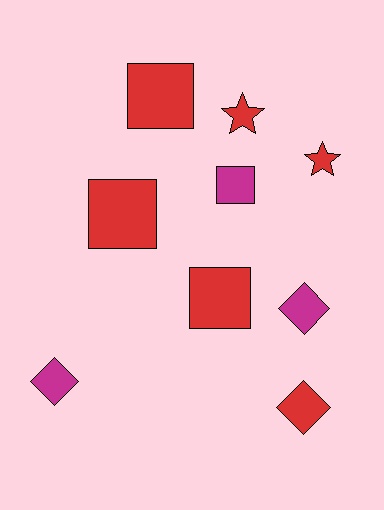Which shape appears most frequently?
Square, with 4 objects.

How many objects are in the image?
There are 9 objects.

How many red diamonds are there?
There is 1 red diamond.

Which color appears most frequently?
Red, with 6 objects.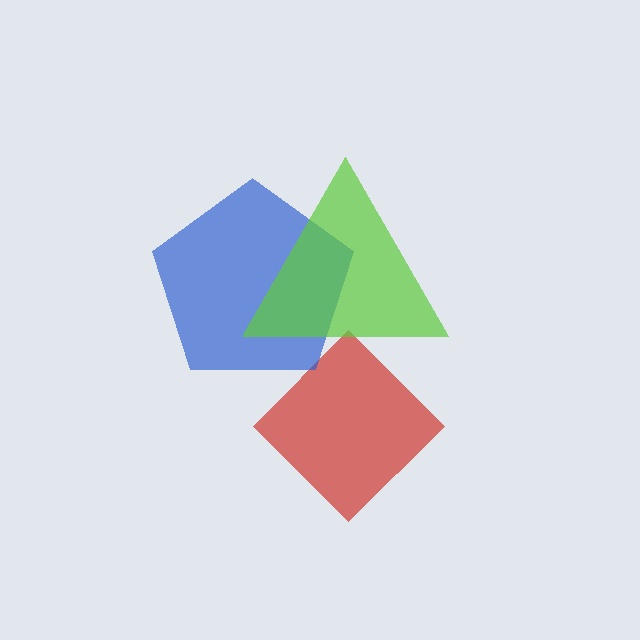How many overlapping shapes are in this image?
There are 3 overlapping shapes in the image.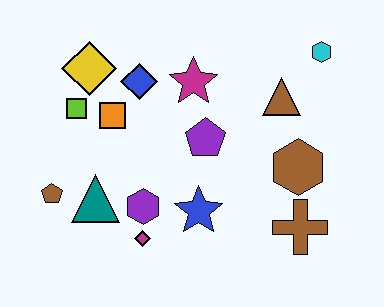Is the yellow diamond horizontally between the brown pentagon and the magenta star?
Yes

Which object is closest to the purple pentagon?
The magenta star is closest to the purple pentagon.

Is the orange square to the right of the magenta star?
No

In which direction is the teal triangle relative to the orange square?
The teal triangle is below the orange square.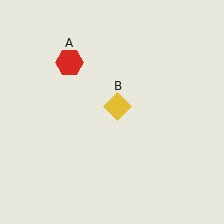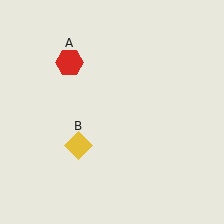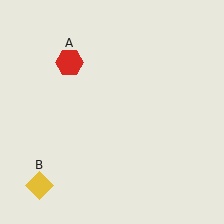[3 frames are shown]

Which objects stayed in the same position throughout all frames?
Red hexagon (object A) remained stationary.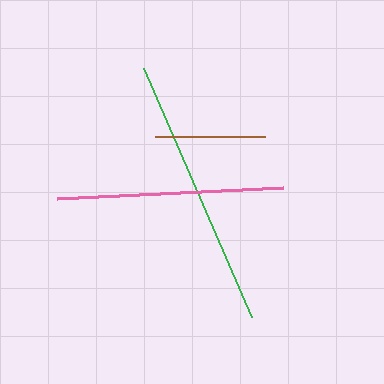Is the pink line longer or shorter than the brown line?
The pink line is longer than the brown line.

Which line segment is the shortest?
The brown line is the shortest at approximately 110 pixels.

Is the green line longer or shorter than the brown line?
The green line is longer than the brown line.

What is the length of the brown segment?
The brown segment is approximately 110 pixels long.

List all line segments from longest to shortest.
From longest to shortest: green, pink, brown.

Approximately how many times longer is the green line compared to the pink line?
The green line is approximately 1.2 times the length of the pink line.